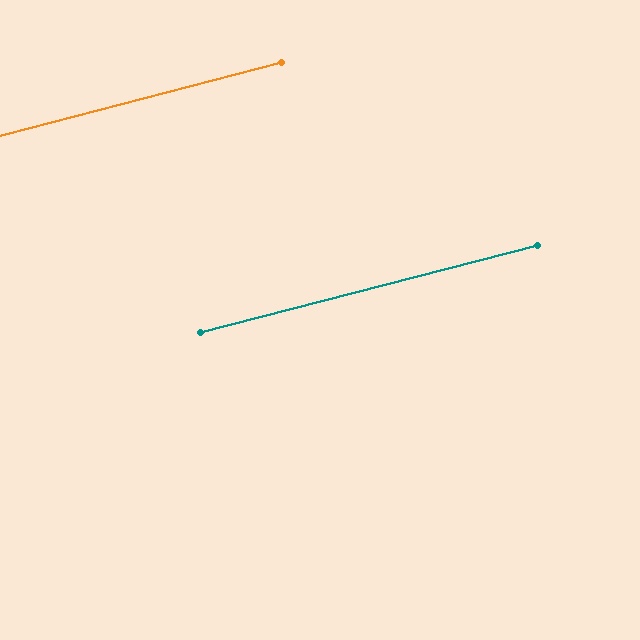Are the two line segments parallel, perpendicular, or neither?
Parallel — their directions differ by only 0.1°.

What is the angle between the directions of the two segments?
Approximately 0 degrees.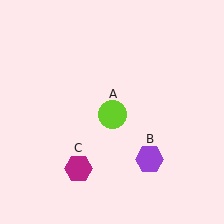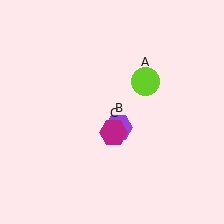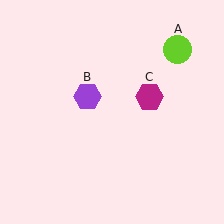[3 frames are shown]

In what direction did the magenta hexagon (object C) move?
The magenta hexagon (object C) moved up and to the right.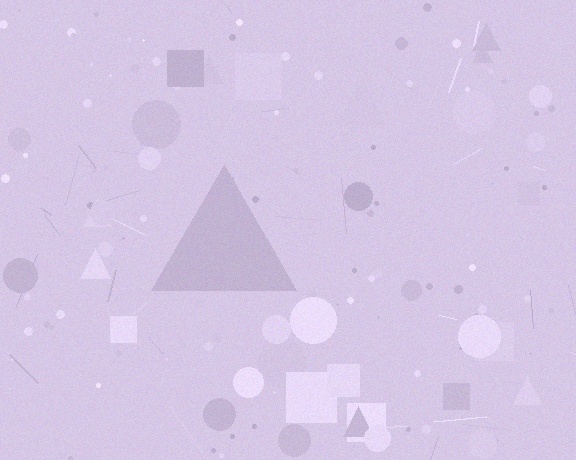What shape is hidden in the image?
A triangle is hidden in the image.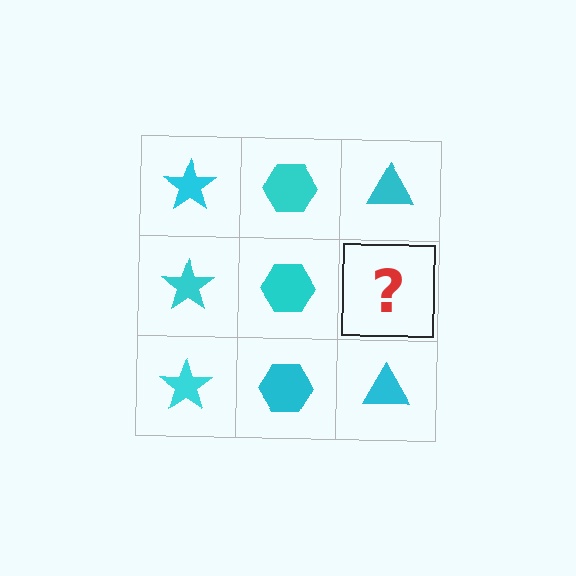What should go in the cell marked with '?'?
The missing cell should contain a cyan triangle.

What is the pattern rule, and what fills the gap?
The rule is that each column has a consistent shape. The gap should be filled with a cyan triangle.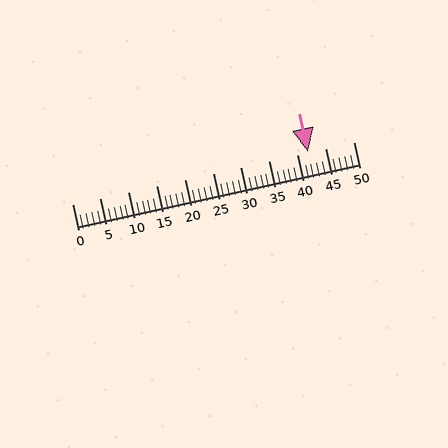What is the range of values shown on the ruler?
The ruler shows values from 0 to 50.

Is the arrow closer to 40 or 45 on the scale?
The arrow is closer to 40.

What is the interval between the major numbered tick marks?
The major tick marks are spaced 5 units apart.